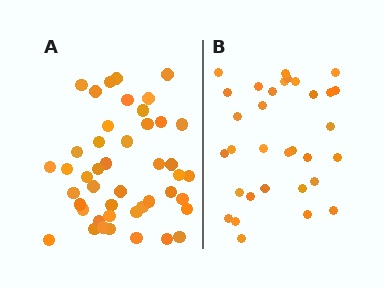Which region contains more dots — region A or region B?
Region A (the left region) has more dots.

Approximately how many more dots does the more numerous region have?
Region A has approximately 15 more dots than region B.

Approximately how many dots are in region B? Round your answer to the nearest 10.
About 30 dots. (The exact count is 32, which rounds to 30.)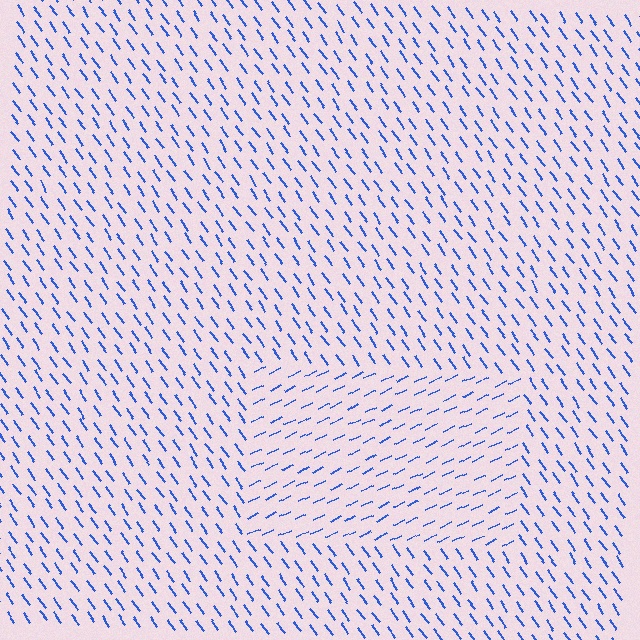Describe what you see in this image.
The image is filled with small blue line segments. A rectangle region in the image has lines oriented differently from the surrounding lines, creating a visible texture boundary.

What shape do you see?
I see a rectangle.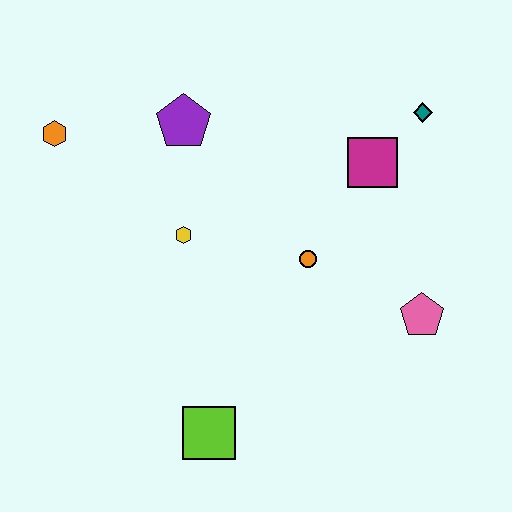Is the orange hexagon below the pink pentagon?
No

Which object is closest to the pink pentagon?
The orange circle is closest to the pink pentagon.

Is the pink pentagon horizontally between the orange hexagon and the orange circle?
No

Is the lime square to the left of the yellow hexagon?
No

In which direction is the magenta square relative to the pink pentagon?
The magenta square is above the pink pentagon.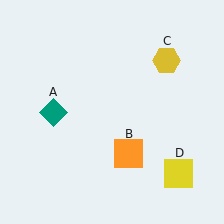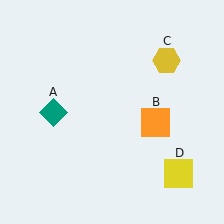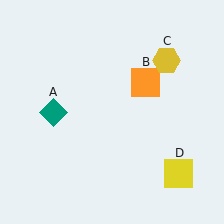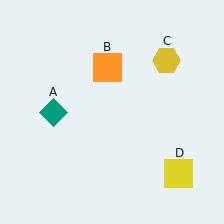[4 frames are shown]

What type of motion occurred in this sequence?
The orange square (object B) rotated counterclockwise around the center of the scene.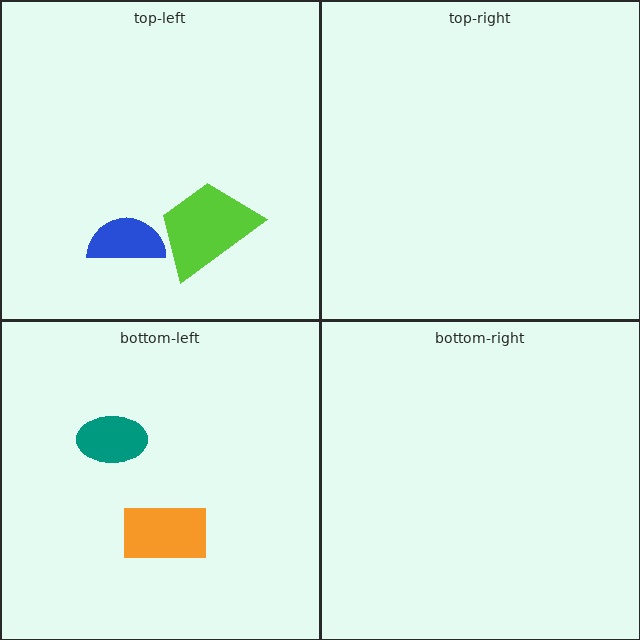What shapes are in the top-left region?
The blue semicircle, the lime trapezoid.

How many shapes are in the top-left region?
2.